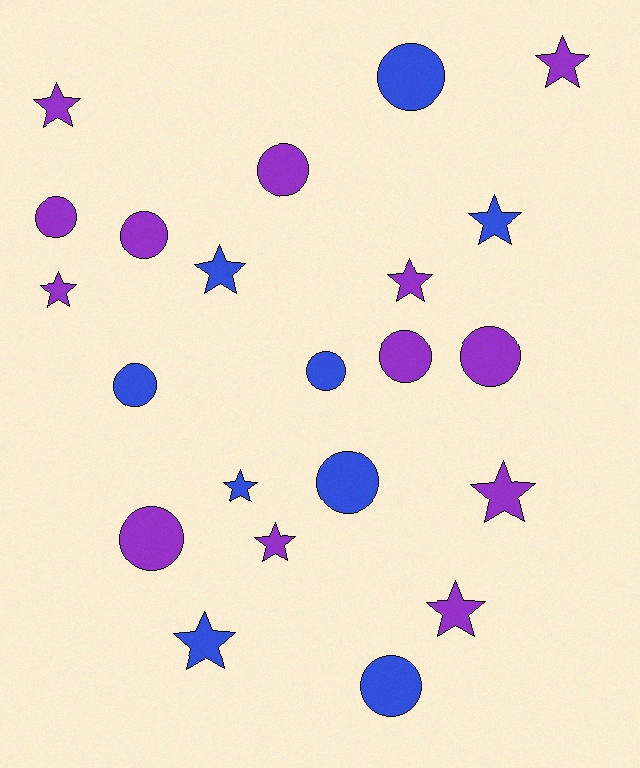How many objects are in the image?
There are 22 objects.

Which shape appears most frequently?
Circle, with 11 objects.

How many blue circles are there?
There are 5 blue circles.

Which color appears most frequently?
Purple, with 13 objects.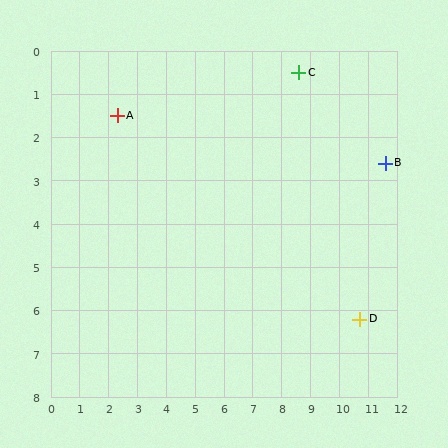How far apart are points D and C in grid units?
Points D and C are about 6.1 grid units apart.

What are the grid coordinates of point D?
Point D is at approximately (10.7, 6.2).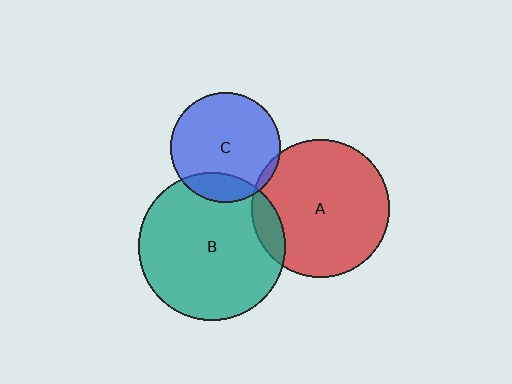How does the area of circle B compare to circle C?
Approximately 1.8 times.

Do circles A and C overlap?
Yes.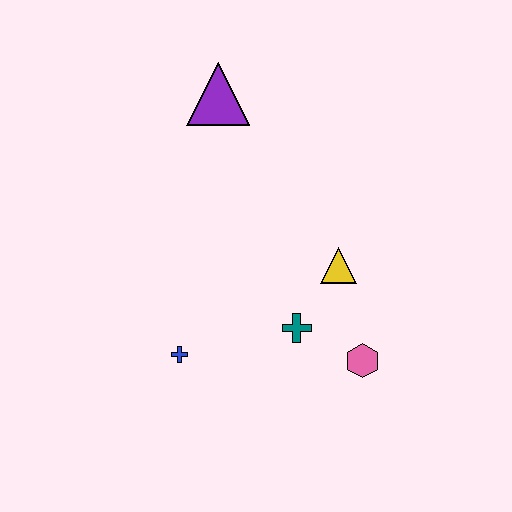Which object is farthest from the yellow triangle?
The purple triangle is farthest from the yellow triangle.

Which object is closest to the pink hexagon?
The teal cross is closest to the pink hexagon.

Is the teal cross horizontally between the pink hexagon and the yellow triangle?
No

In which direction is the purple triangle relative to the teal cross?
The purple triangle is above the teal cross.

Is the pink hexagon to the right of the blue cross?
Yes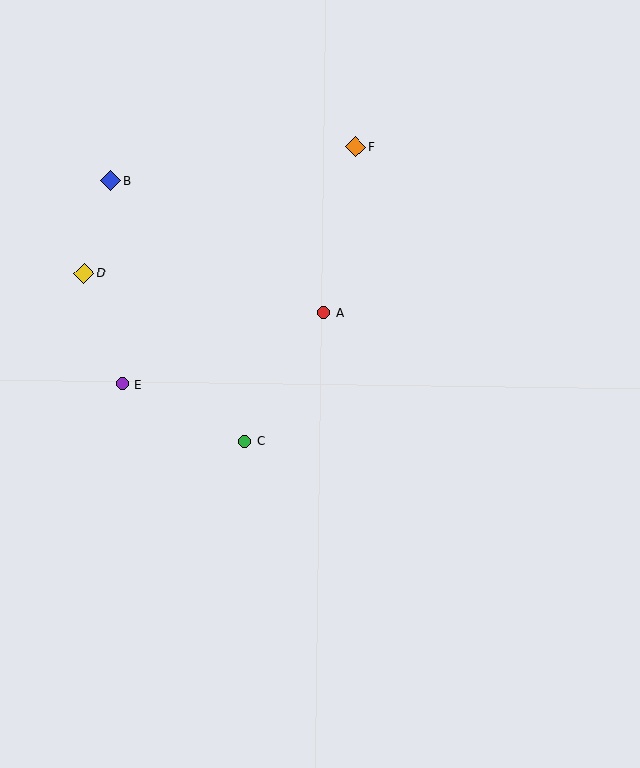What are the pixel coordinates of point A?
Point A is at (324, 313).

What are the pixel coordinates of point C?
Point C is at (245, 441).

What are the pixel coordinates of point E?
Point E is at (122, 384).